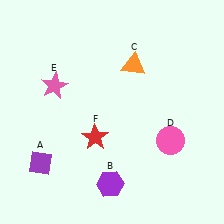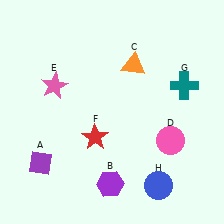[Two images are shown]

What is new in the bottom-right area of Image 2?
A blue circle (H) was added in the bottom-right area of Image 2.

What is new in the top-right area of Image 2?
A teal cross (G) was added in the top-right area of Image 2.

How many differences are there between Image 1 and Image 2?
There are 2 differences between the two images.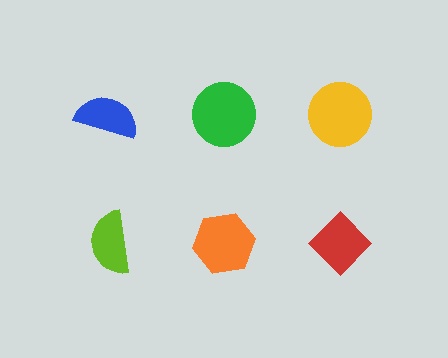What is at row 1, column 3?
A yellow circle.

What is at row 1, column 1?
A blue semicircle.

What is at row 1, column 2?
A green circle.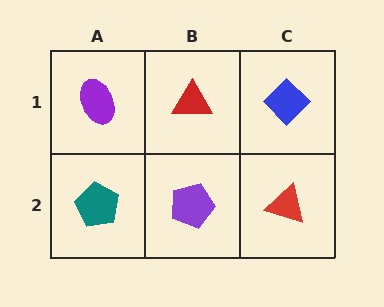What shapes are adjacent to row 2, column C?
A blue diamond (row 1, column C), a purple pentagon (row 2, column B).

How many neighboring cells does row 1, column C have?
2.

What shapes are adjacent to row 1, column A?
A teal pentagon (row 2, column A), a red triangle (row 1, column B).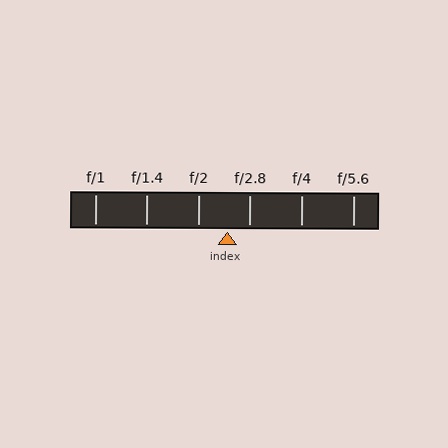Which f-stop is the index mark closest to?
The index mark is closest to f/2.8.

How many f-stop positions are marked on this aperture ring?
There are 6 f-stop positions marked.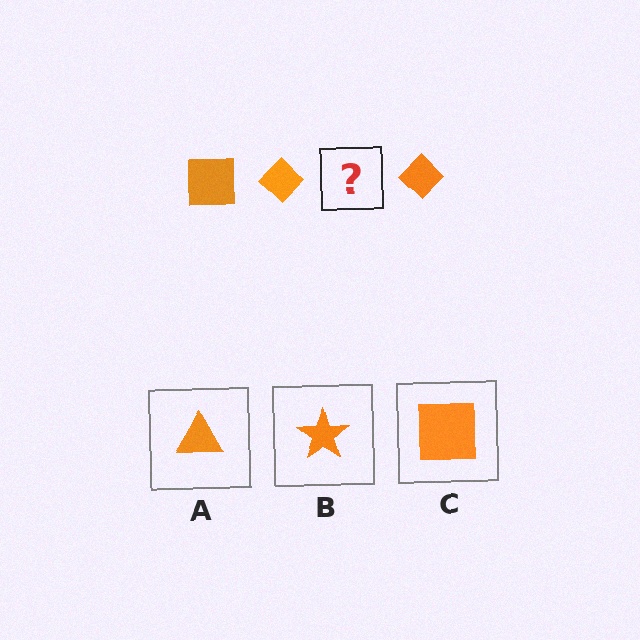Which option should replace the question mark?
Option C.